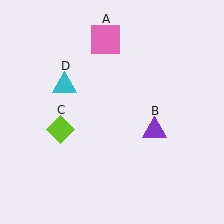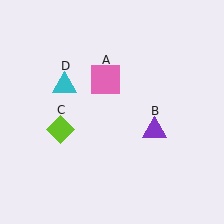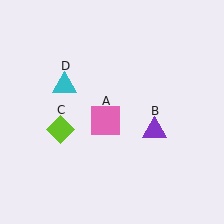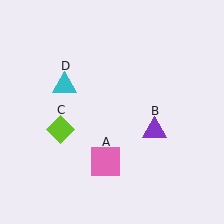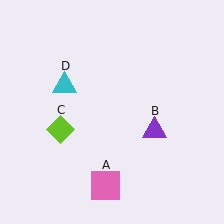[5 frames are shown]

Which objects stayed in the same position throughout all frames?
Purple triangle (object B) and lime diamond (object C) and cyan triangle (object D) remained stationary.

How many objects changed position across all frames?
1 object changed position: pink square (object A).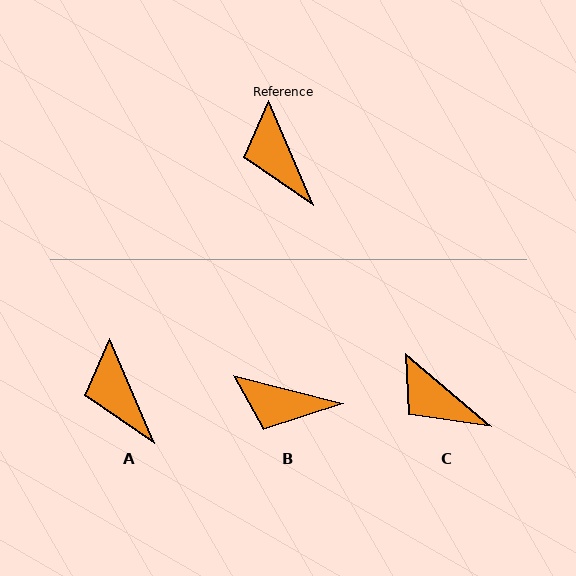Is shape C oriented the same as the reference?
No, it is off by about 26 degrees.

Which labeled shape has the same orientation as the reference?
A.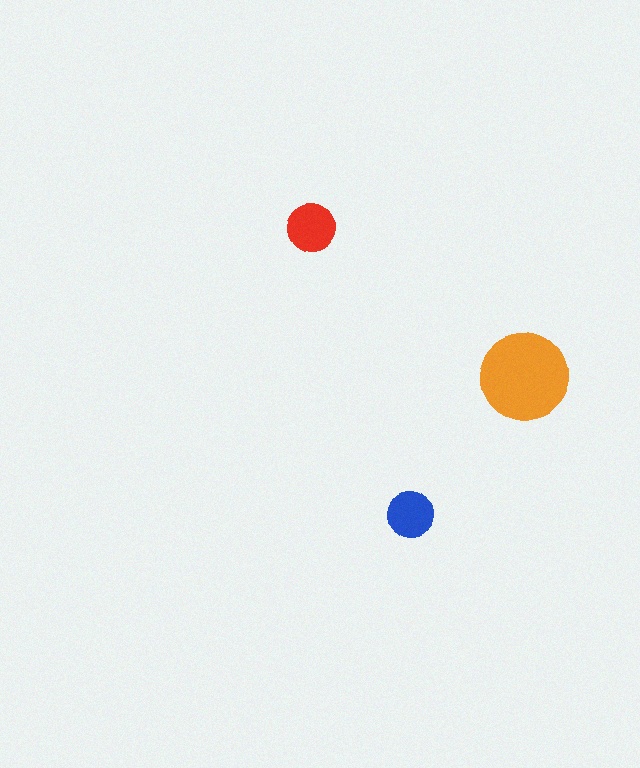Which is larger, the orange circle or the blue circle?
The orange one.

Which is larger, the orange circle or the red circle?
The orange one.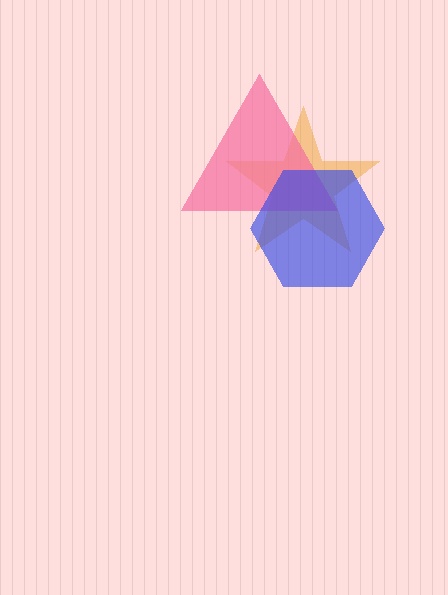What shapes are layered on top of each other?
The layered shapes are: an orange star, a pink triangle, a blue hexagon.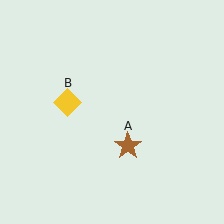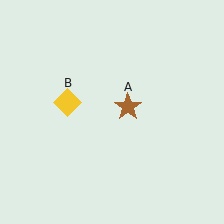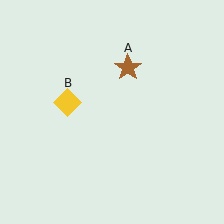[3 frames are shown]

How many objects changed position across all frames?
1 object changed position: brown star (object A).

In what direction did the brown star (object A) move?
The brown star (object A) moved up.